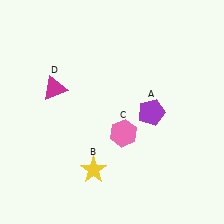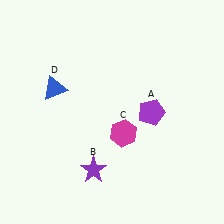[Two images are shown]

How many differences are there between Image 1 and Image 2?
There are 3 differences between the two images.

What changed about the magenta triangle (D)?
In Image 1, D is magenta. In Image 2, it changed to blue.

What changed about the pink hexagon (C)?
In Image 1, C is pink. In Image 2, it changed to magenta.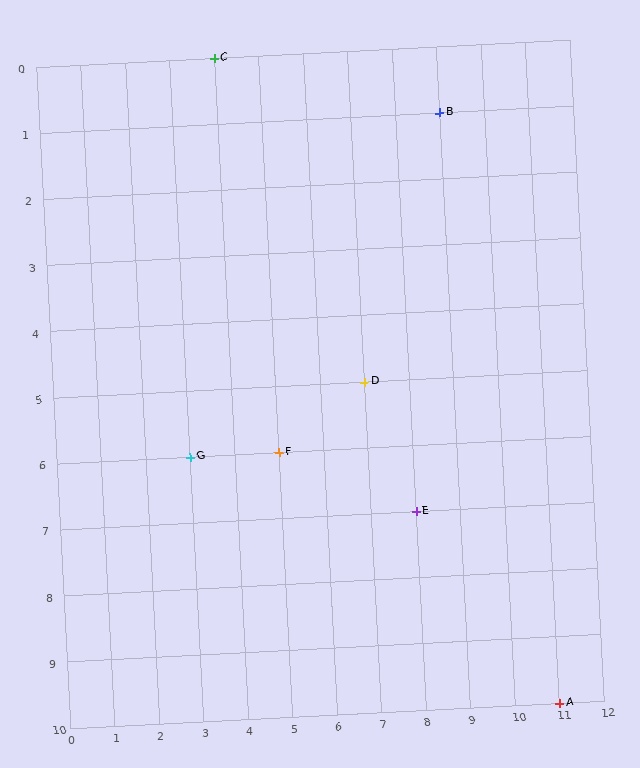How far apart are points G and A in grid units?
Points G and A are 8 columns and 4 rows apart (about 8.9 grid units diagonally).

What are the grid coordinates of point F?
Point F is at grid coordinates (5, 6).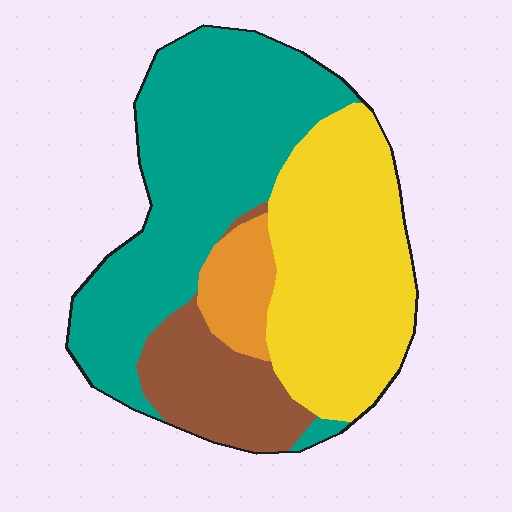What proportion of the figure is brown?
Brown takes up about one sixth (1/6) of the figure.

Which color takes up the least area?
Orange, at roughly 10%.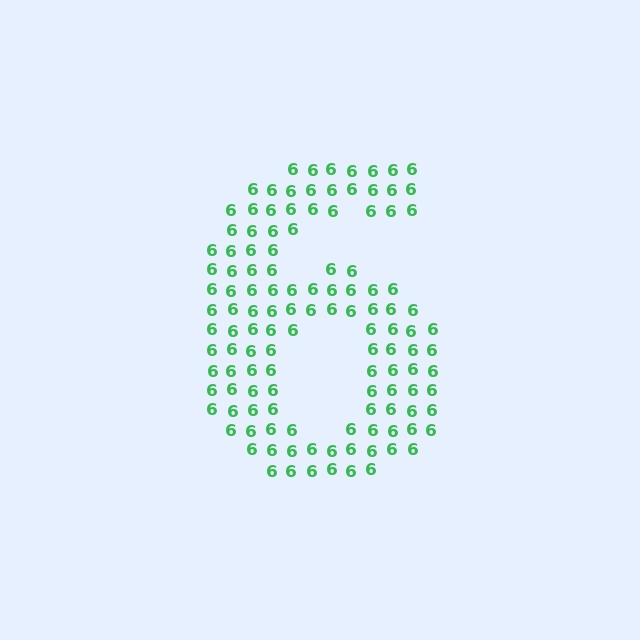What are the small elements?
The small elements are digit 6's.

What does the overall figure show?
The overall figure shows the digit 6.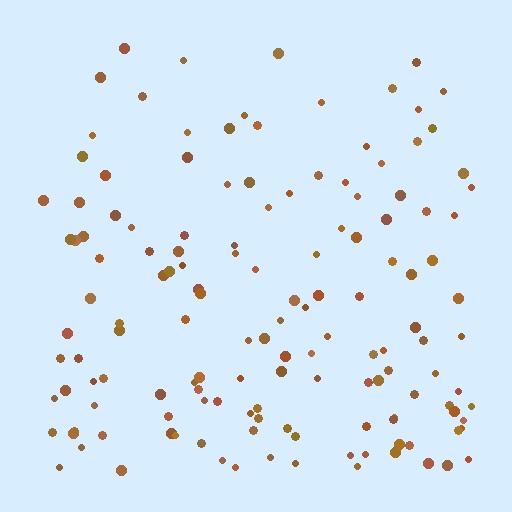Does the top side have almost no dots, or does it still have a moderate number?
Still a moderate number, just noticeably fewer than the bottom.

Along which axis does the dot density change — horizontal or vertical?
Vertical.